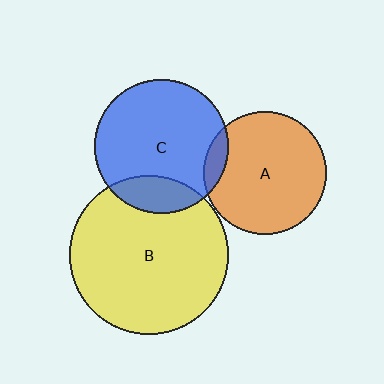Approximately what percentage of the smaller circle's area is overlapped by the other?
Approximately 15%.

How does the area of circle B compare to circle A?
Approximately 1.7 times.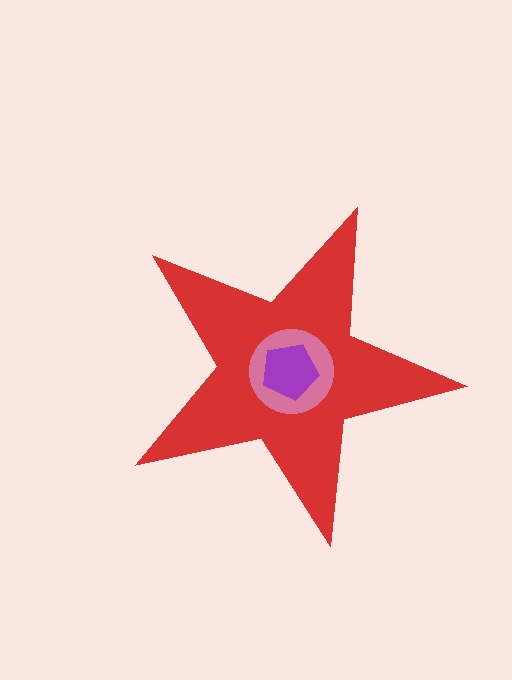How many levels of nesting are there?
3.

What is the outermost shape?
The red star.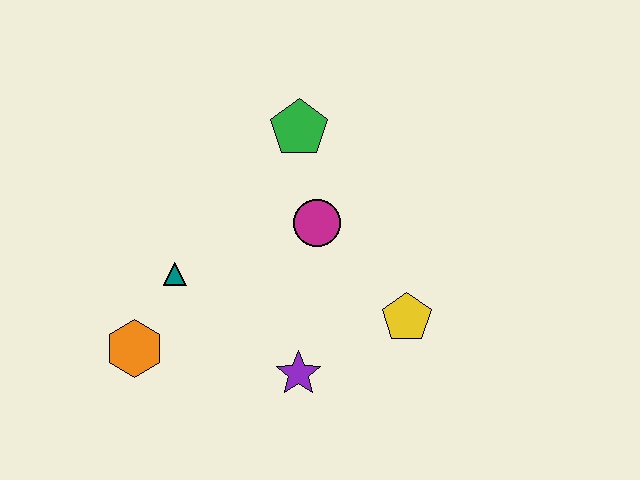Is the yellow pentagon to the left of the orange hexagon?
No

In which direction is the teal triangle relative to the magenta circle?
The teal triangle is to the left of the magenta circle.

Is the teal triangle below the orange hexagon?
No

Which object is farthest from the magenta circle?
The orange hexagon is farthest from the magenta circle.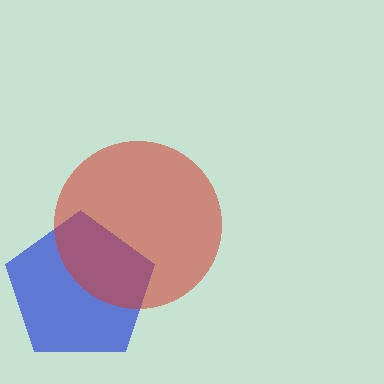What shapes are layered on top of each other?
The layered shapes are: a blue pentagon, a red circle.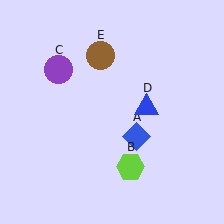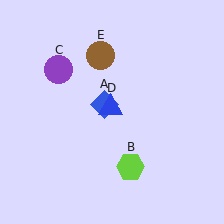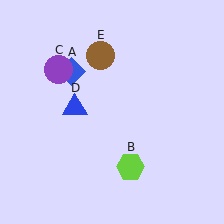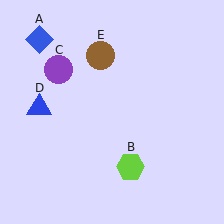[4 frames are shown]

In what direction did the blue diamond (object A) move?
The blue diamond (object A) moved up and to the left.